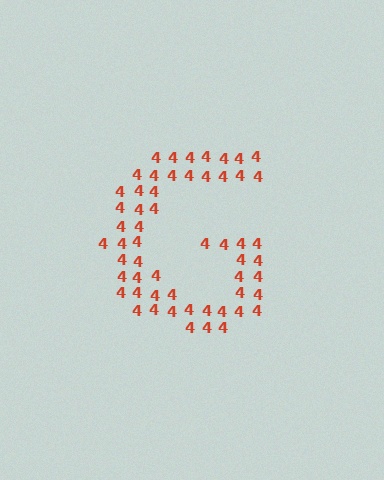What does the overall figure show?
The overall figure shows the letter G.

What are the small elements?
The small elements are digit 4's.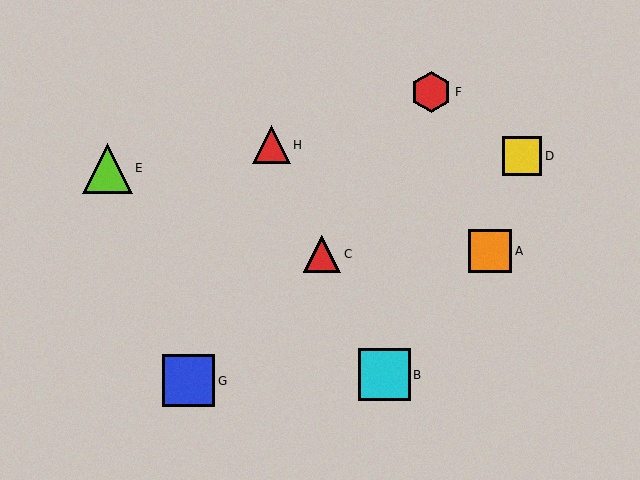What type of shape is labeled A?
Shape A is an orange square.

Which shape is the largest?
The blue square (labeled G) is the largest.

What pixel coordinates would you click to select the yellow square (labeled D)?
Click at (522, 156) to select the yellow square D.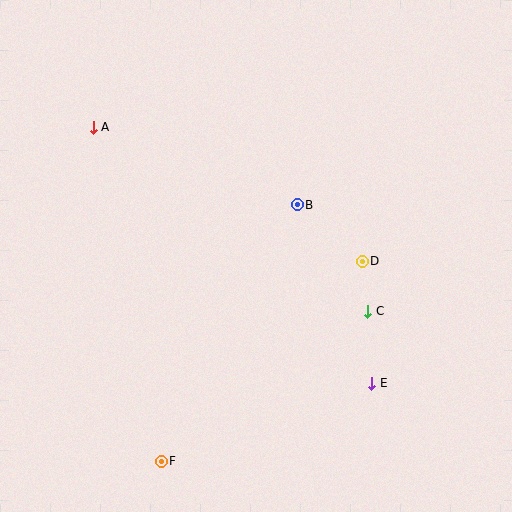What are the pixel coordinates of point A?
Point A is at (93, 127).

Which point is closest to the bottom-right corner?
Point E is closest to the bottom-right corner.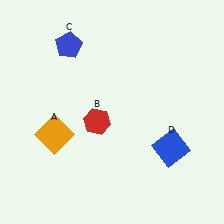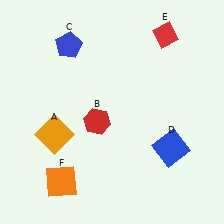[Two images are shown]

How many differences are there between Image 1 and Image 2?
There are 2 differences between the two images.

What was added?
A red diamond (E), an orange square (F) were added in Image 2.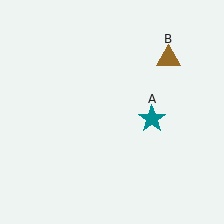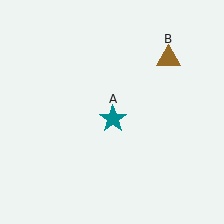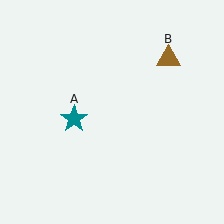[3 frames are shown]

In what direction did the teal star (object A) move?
The teal star (object A) moved left.